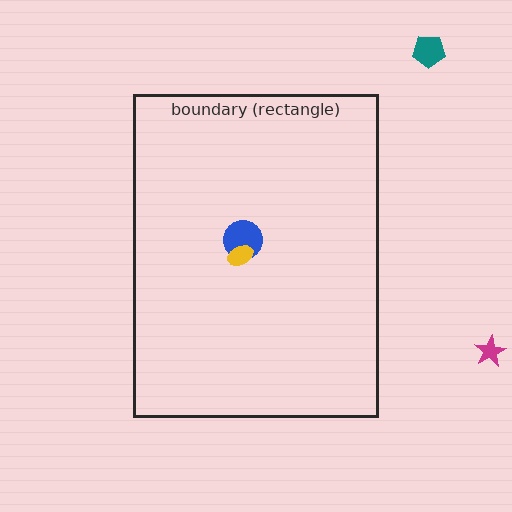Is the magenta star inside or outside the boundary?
Outside.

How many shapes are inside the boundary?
2 inside, 2 outside.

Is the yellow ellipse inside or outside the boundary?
Inside.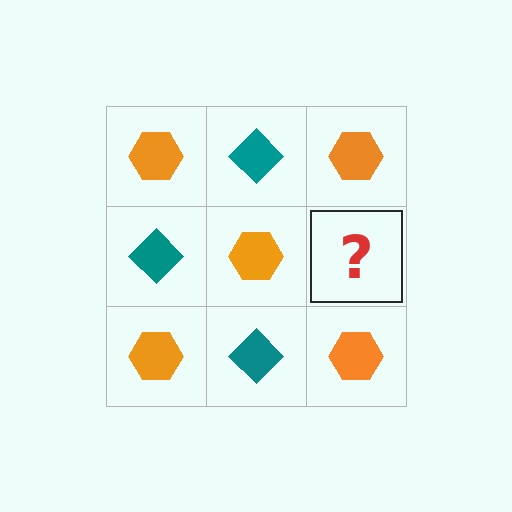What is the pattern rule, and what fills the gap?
The rule is that it alternates orange hexagon and teal diamond in a checkerboard pattern. The gap should be filled with a teal diamond.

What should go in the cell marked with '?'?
The missing cell should contain a teal diamond.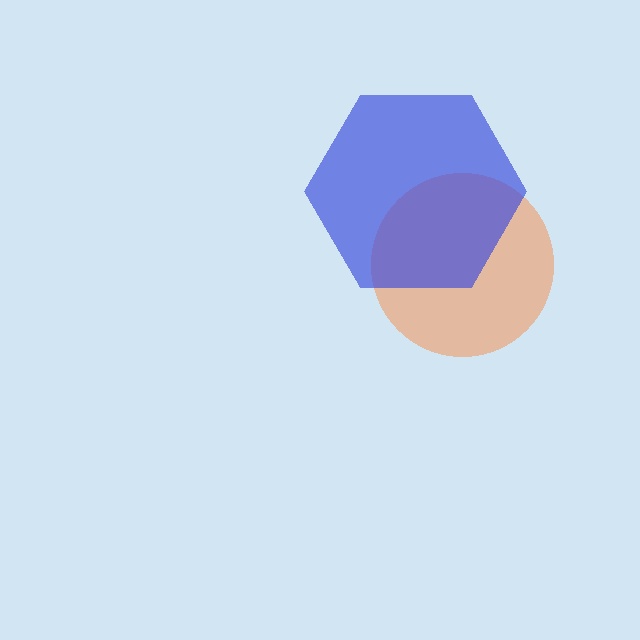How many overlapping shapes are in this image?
There are 2 overlapping shapes in the image.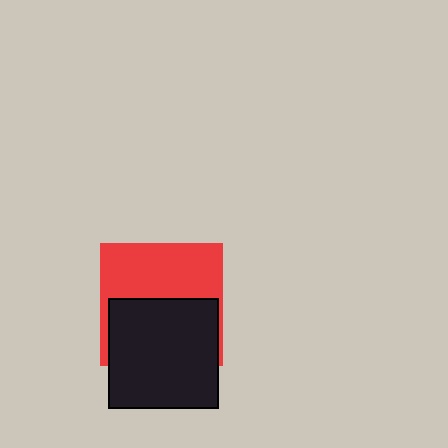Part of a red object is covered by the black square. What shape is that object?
It is a square.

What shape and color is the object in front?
The object in front is a black square.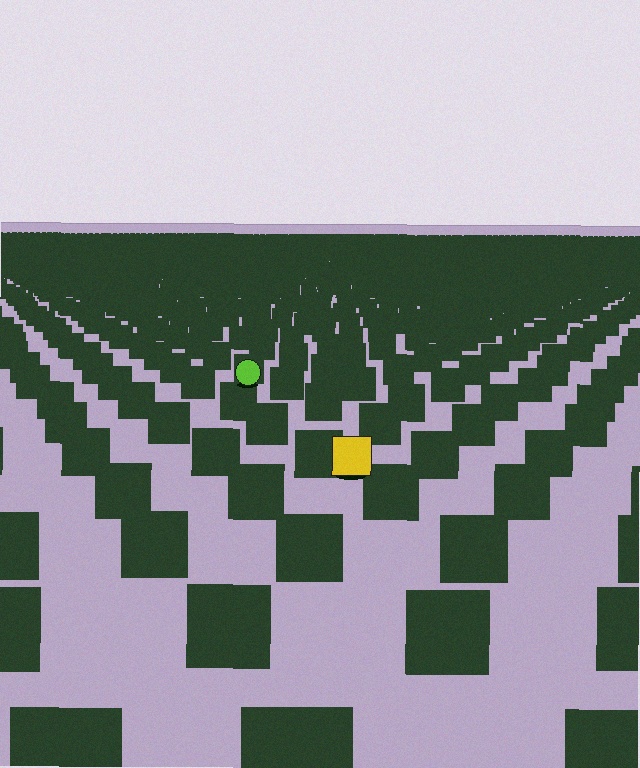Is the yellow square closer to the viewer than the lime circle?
Yes. The yellow square is closer — you can tell from the texture gradient: the ground texture is coarser near it.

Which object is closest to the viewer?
The yellow square is closest. The texture marks near it are larger and more spread out.